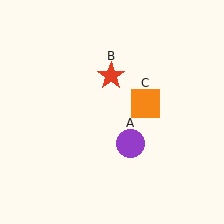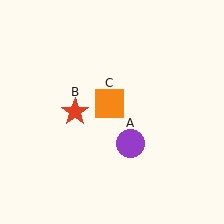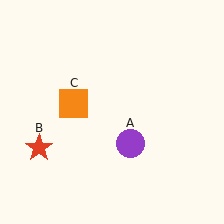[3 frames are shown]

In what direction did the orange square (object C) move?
The orange square (object C) moved left.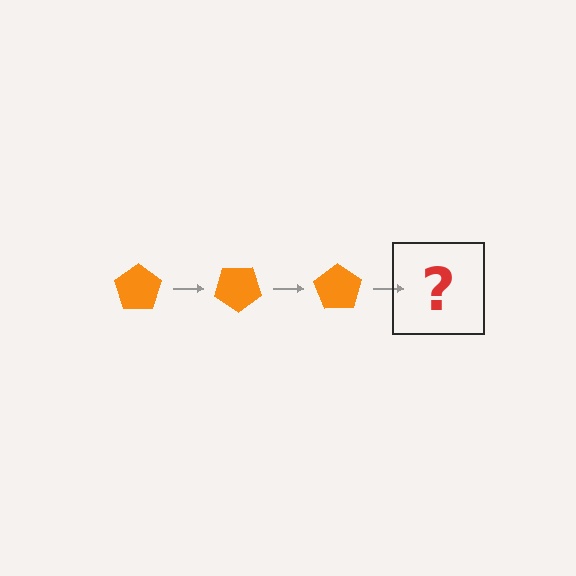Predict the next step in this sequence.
The next step is an orange pentagon rotated 105 degrees.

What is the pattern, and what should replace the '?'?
The pattern is that the pentagon rotates 35 degrees each step. The '?' should be an orange pentagon rotated 105 degrees.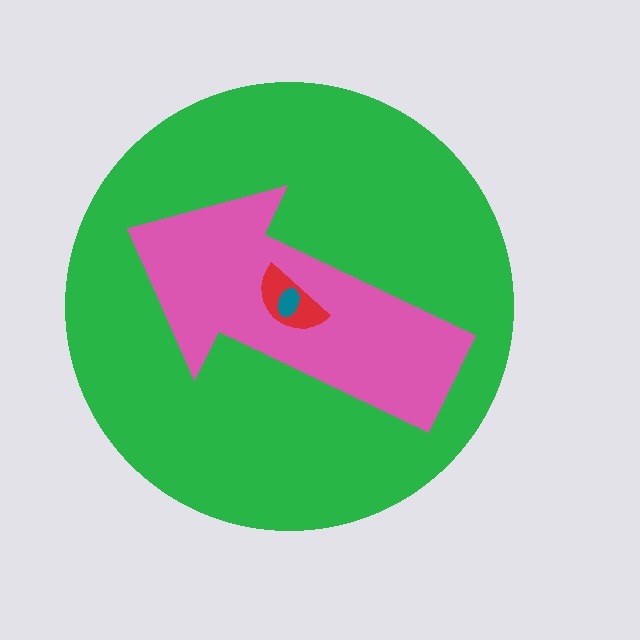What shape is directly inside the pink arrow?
The red semicircle.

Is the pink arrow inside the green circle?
Yes.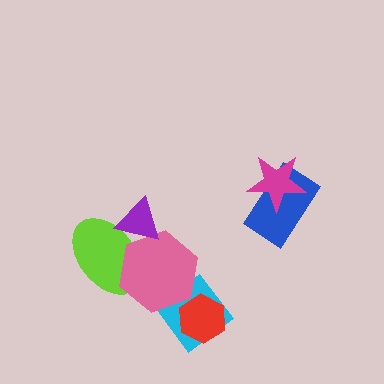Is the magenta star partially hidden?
No, no other shape covers it.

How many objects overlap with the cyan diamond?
2 objects overlap with the cyan diamond.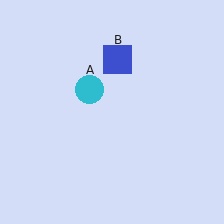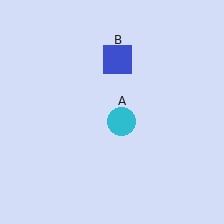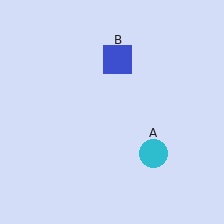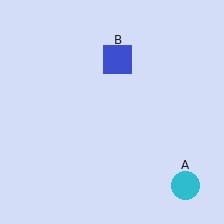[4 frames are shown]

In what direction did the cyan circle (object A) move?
The cyan circle (object A) moved down and to the right.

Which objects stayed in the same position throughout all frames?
Blue square (object B) remained stationary.